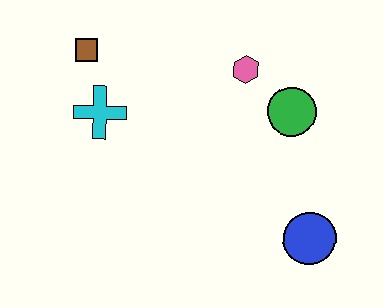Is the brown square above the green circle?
Yes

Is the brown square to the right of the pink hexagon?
No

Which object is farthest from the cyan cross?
The blue circle is farthest from the cyan cross.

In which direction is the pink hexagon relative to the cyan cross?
The pink hexagon is to the right of the cyan cross.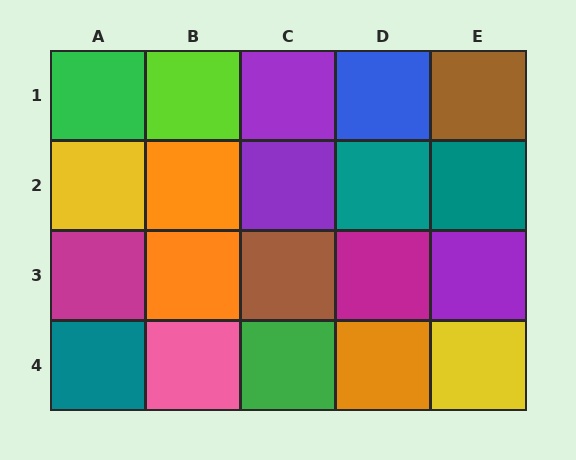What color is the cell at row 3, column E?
Purple.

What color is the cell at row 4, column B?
Pink.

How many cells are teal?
3 cells are teal.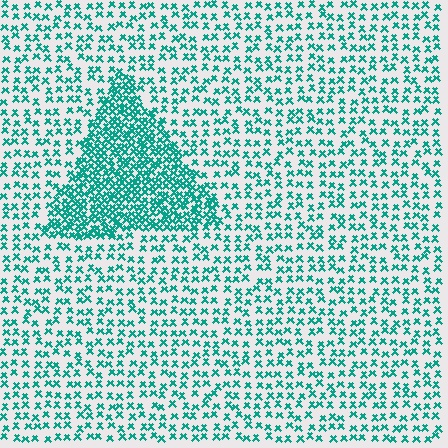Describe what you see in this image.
The image contains small teal elements arranged at two different densities. A triangle-shaped region is visible where the elements are more densely packed than the surrounding area.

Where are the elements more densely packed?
The elements are more densely packed inside the triangle boundary.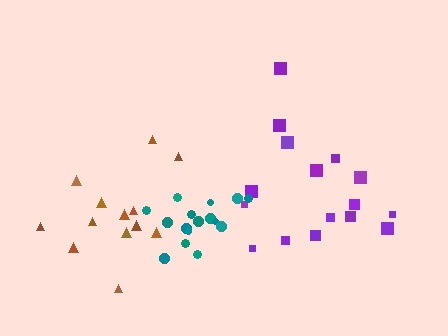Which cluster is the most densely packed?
Teal.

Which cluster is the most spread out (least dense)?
Purple.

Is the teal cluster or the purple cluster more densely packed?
Teal.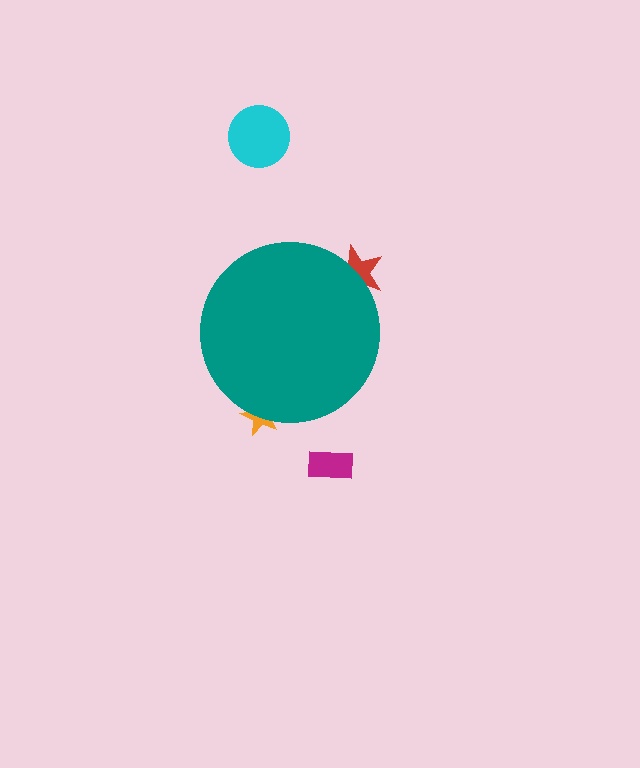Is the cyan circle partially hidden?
No, the cyan circle is fully visible.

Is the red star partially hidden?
Yes, the red star is partially hidden behind the teal circle.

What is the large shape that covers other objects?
A teal circle.